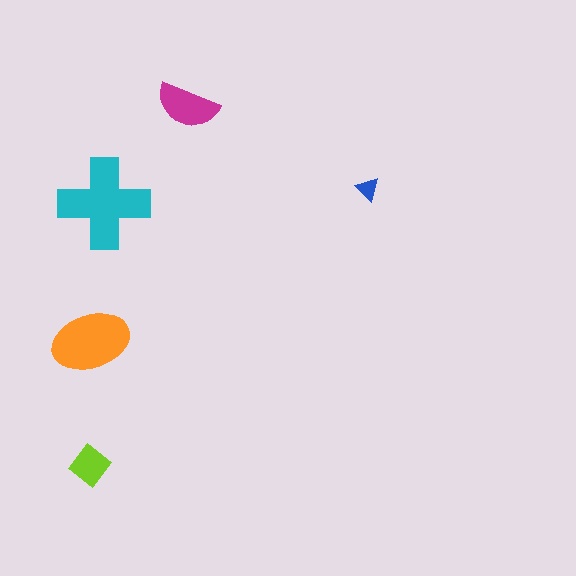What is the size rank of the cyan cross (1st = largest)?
1st.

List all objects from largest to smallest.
The cyan cross, the orange ellipse, the magenta semicircle, the lime diamond, the blue triangle.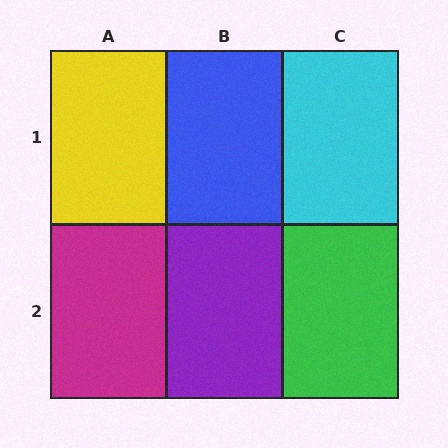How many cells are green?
1 cell is green.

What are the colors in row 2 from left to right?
Magenta, purple, green.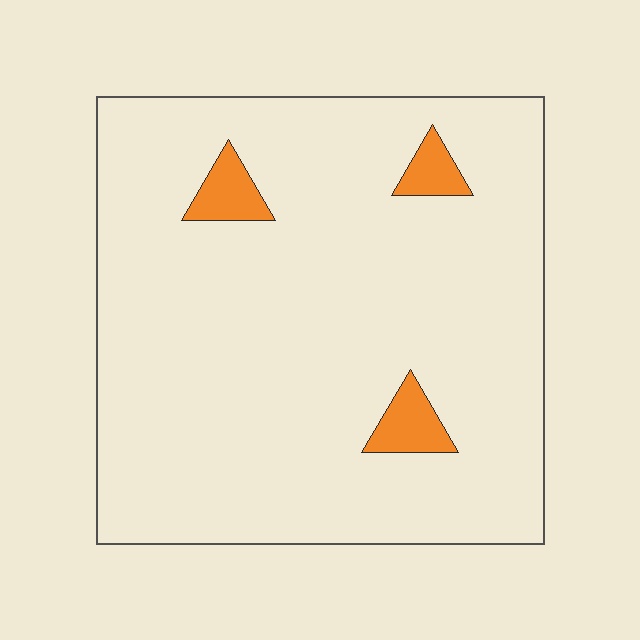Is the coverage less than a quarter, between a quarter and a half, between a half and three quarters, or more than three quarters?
Less than a quarter.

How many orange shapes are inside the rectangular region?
3.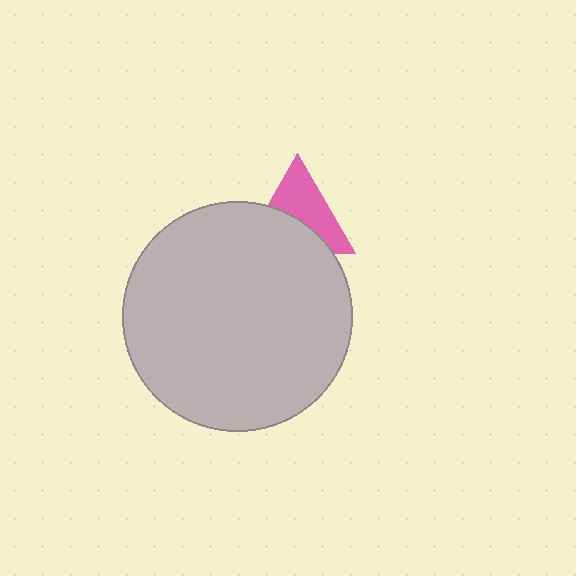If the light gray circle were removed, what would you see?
You would see the complete pink triangle.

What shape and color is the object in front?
The object in front is a light gray circle.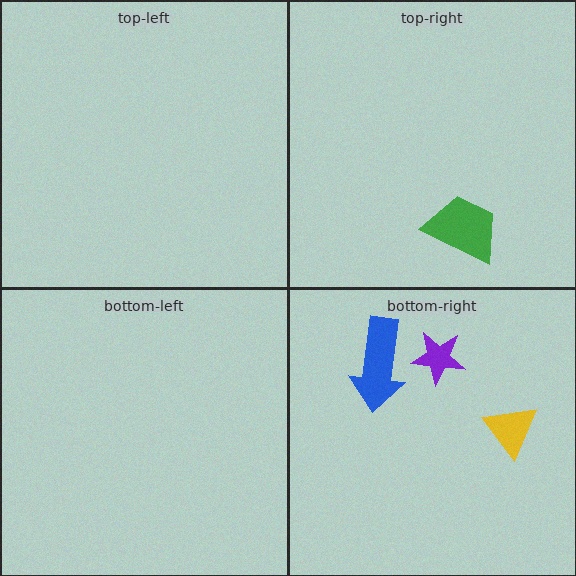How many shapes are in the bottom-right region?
3.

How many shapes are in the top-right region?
1.